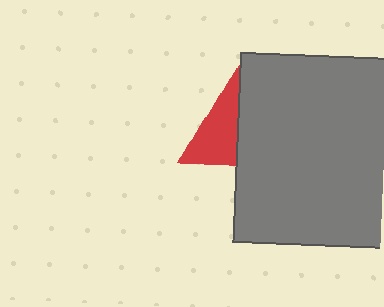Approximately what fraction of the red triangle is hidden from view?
Roughly 60% of the red triangle is hidden behind the gray rectangle.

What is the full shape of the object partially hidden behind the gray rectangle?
The partially hidden object is a red triangle.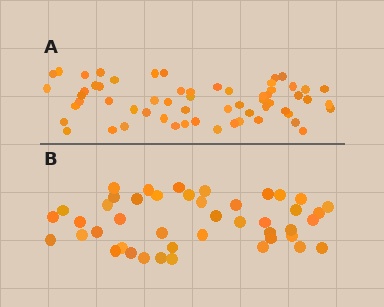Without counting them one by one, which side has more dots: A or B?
Region A (the top region) has more dots.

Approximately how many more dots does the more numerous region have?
Region A has approximately 15 more dots than region B.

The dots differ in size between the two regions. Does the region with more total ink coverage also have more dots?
No. Region B has more total ink coverage because its dots are larger, but region A actually contains more individual dots. Total area can be misleading — the number of items is what matters here.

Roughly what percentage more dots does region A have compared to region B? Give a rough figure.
About 35% more.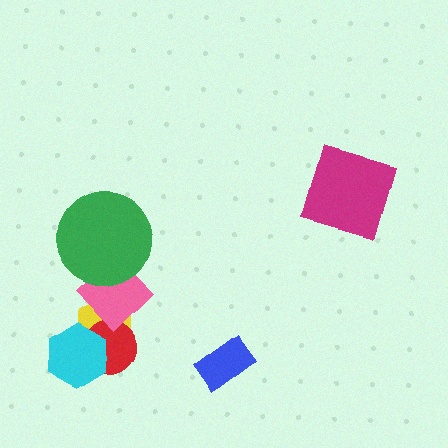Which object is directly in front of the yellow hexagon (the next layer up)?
The red circle is directly in front of the yellow hexagon.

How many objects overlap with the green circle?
1 object overlaps with the green circle.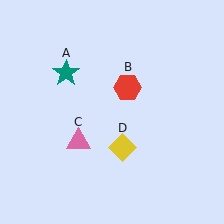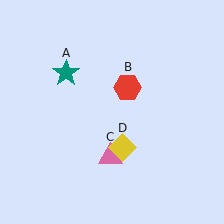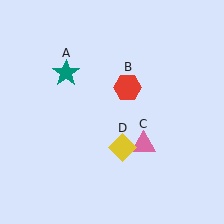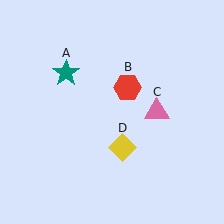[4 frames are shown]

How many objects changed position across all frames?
1 object changed position: pink triangle (object C).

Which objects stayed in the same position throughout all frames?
Teal star (object A) and red hexagon (object B) and yellow diamond (object D) remained stationary.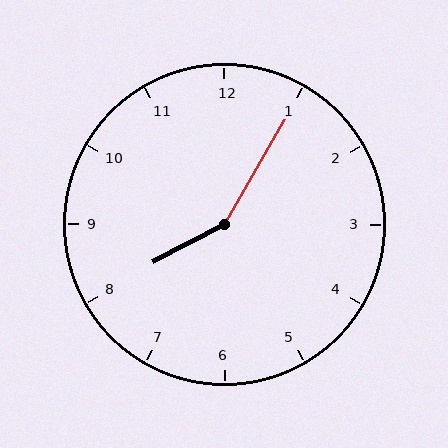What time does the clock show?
8:05.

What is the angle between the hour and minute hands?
Approximately 148 degrees.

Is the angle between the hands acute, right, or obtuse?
It is obtuse.